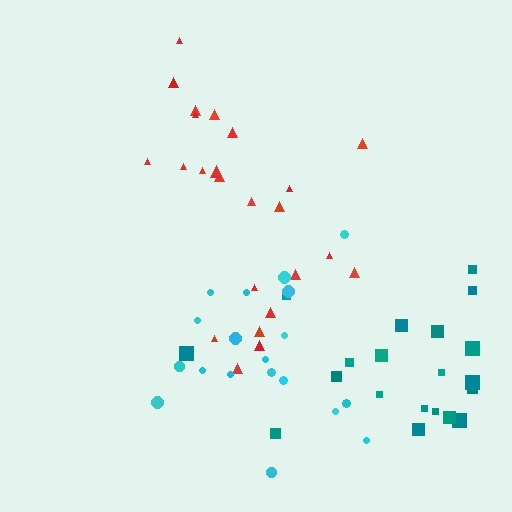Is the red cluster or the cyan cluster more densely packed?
Cyan.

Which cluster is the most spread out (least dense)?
Teal.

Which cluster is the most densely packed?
Cyan.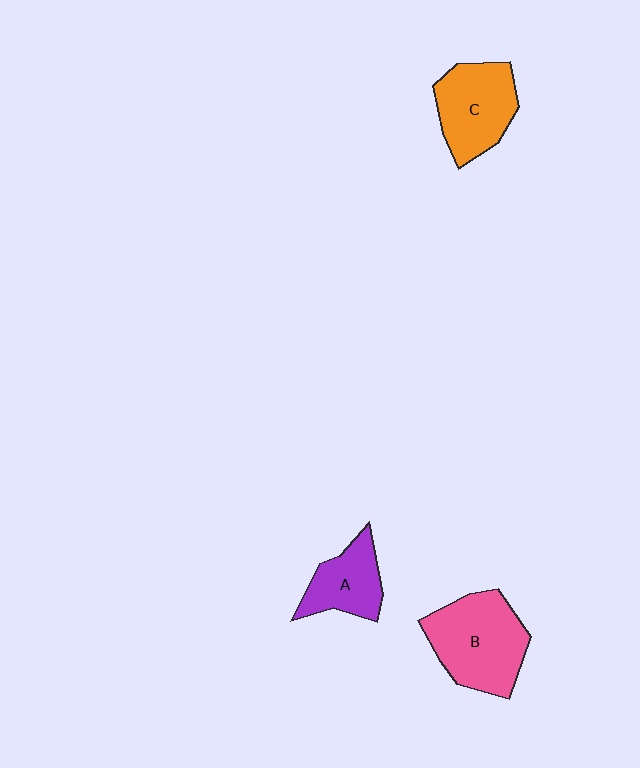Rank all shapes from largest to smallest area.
From largest to smallest: B (pink), C (orange), A (purple).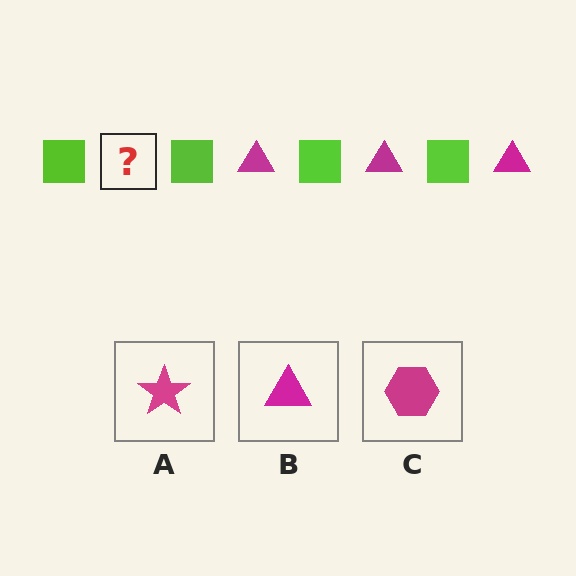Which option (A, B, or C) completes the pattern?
B.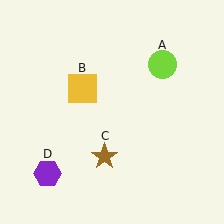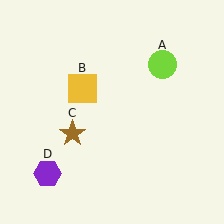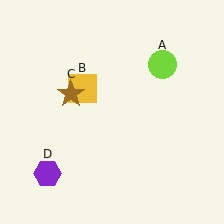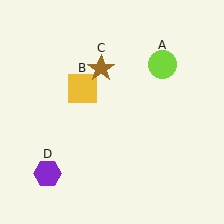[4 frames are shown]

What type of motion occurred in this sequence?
The brown star (object C) rotated clockwise around the center of the scene.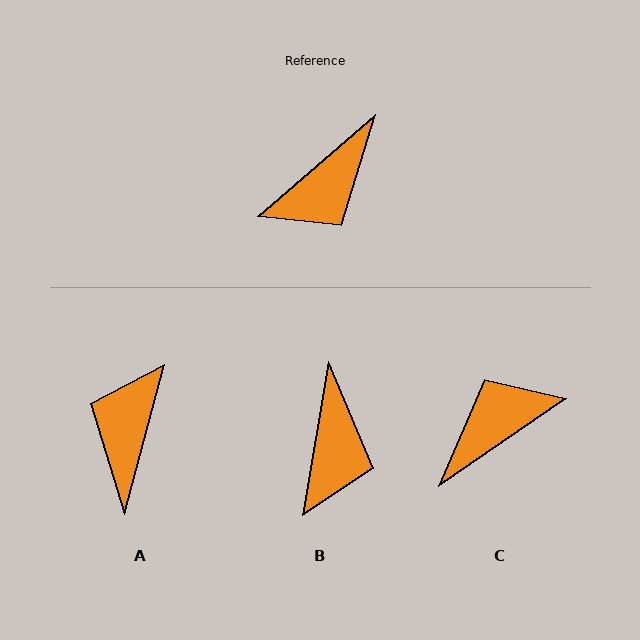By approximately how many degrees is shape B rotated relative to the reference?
Approximately 40 degrees counter-clockwise.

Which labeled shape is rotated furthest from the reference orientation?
C, about 174 degrees away.